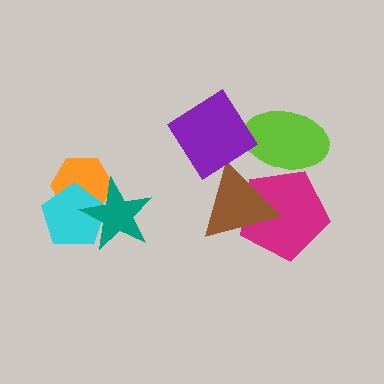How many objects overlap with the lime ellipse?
2 objects overlap with the lime ellipse.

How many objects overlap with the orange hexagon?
2 objects overlap with the orange hexagon.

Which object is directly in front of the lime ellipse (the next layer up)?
The magenta pentagon is directly in front of the lime ellipse.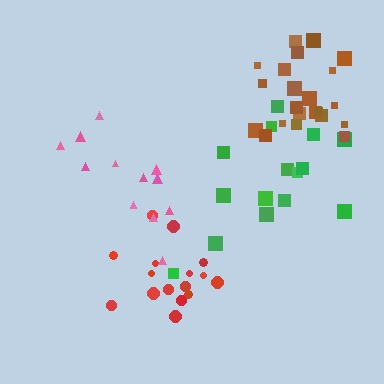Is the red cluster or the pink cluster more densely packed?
Red.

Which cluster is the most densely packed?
Brown.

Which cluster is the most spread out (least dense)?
Green.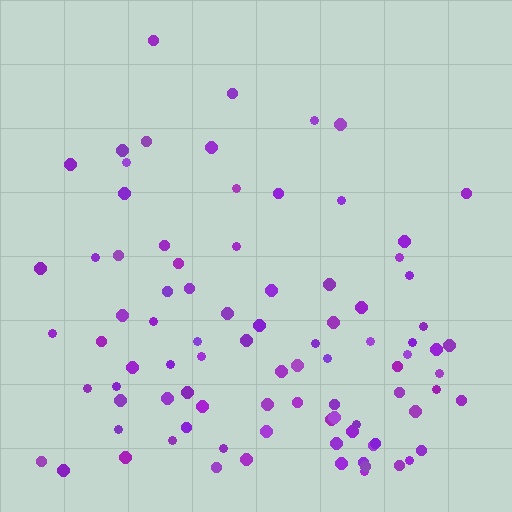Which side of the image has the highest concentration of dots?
The bottom.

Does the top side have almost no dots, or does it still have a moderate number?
Still a moderate number, just noticeably fewer than the bottom.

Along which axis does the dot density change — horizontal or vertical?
Vertical.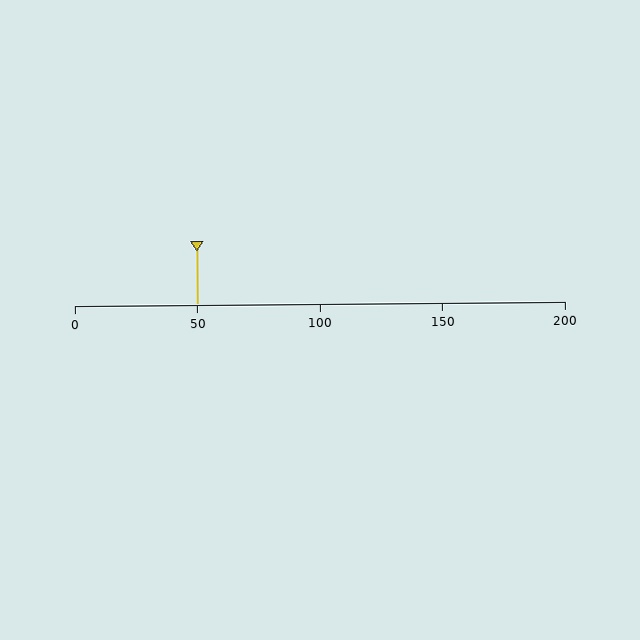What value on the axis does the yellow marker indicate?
The marker indicates approximately 50.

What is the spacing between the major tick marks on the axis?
The major ticks are spaced 50 apart.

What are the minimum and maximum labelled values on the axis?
The axis runs from 0 to 200.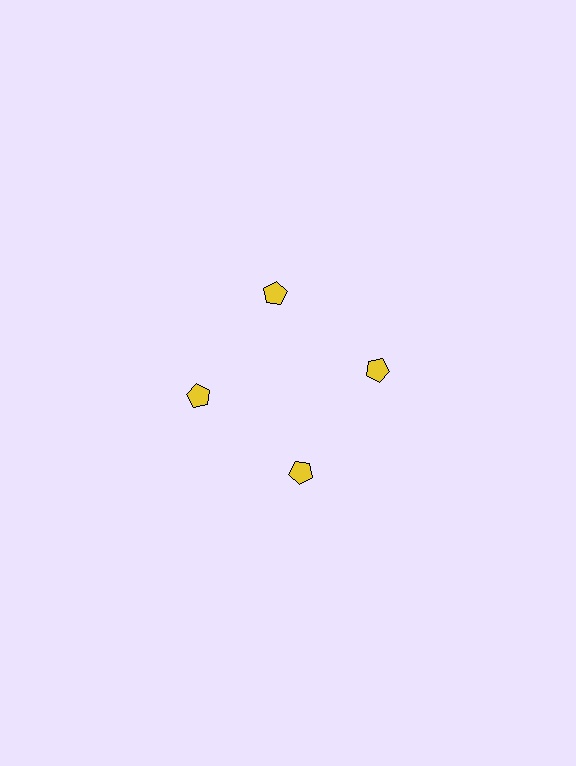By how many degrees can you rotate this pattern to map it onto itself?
The pattern maps onto itself every 90 degrees of rotation.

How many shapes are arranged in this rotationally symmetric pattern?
There are 4 shapes, arranged in 4 groups of 1.